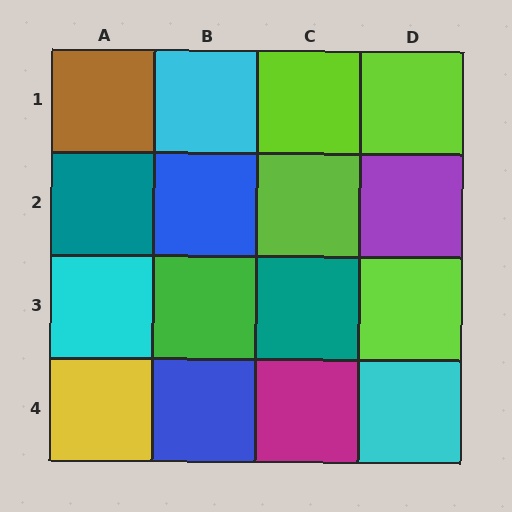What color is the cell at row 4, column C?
Magenta.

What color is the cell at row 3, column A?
Cyan.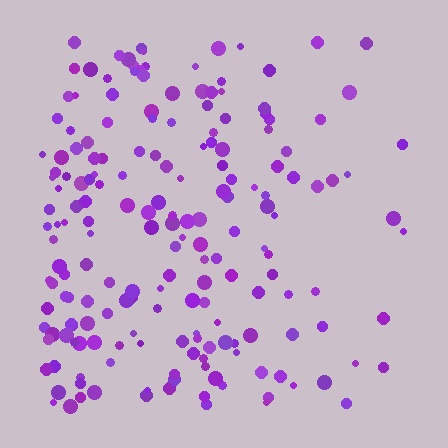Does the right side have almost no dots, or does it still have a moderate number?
Still a moderate number, just noticeably fewer than the left.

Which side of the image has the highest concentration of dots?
The left.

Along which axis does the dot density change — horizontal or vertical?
Horizontal.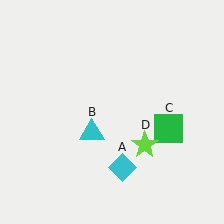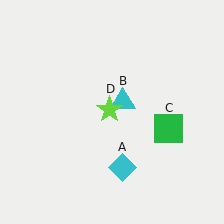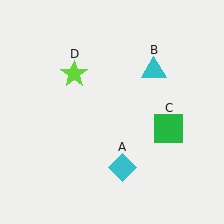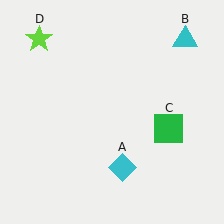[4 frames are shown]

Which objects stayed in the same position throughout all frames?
Cyan diamond (object A) and green square (object C) remained stationary.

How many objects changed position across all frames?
2 objects changed position: cyan triangle (object B), lime star (object D).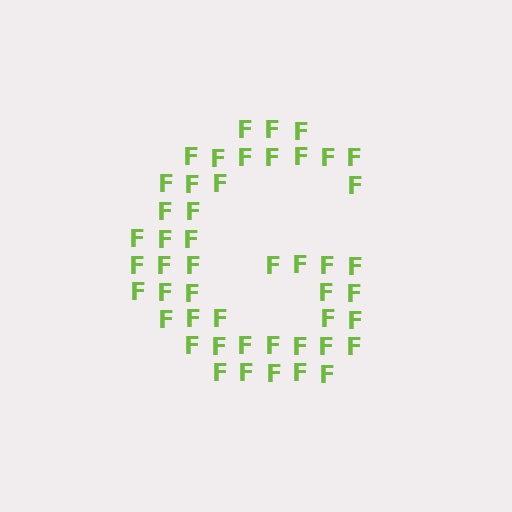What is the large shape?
The large shape is the letter G.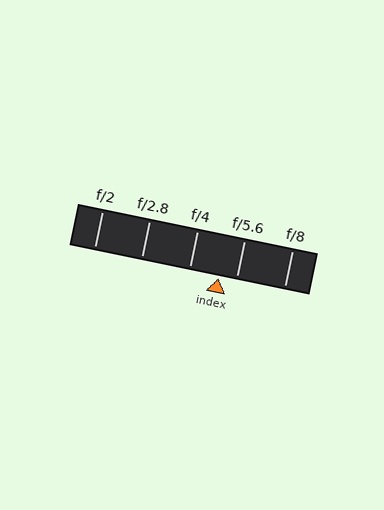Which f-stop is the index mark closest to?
The index mark is closest to f/5.6.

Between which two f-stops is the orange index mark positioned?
The index mark is between f/4 and f/5.6.